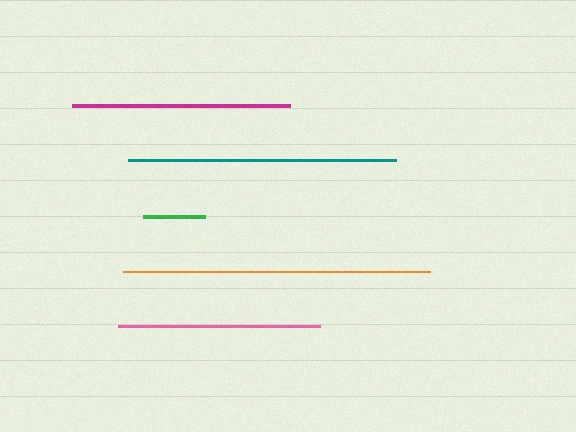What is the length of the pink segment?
The pink segment is approximately 202 pixels long.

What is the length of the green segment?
The green segment is approximately 62 pixels long.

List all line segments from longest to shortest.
From longest to shortest: orange, teal, magenta, pink, green.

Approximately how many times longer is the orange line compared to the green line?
The orange line is approximately 4.9 times the length of the green line.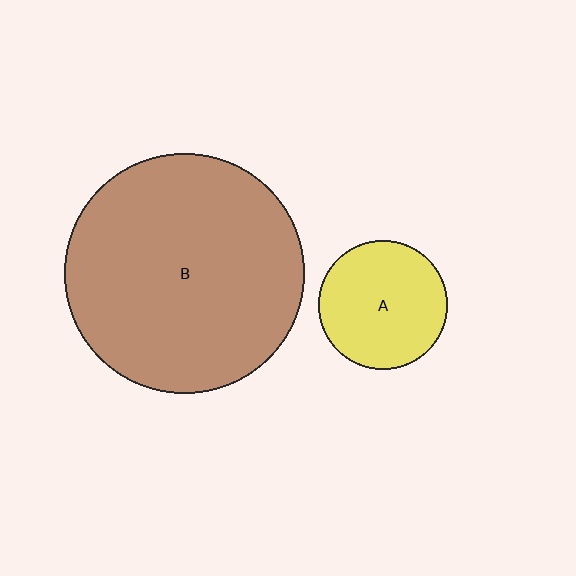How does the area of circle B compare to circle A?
Approximately 3.5 times.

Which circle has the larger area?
Circle B (brown).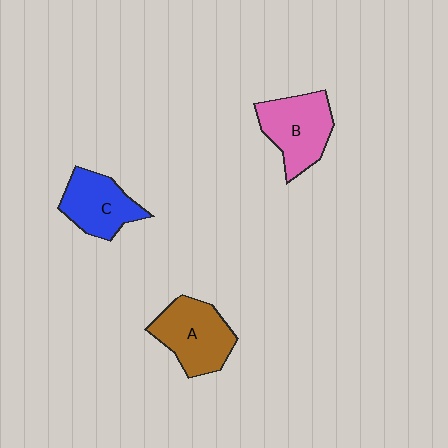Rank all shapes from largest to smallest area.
From largest to smallest: A (brown), B (pink), C (blue).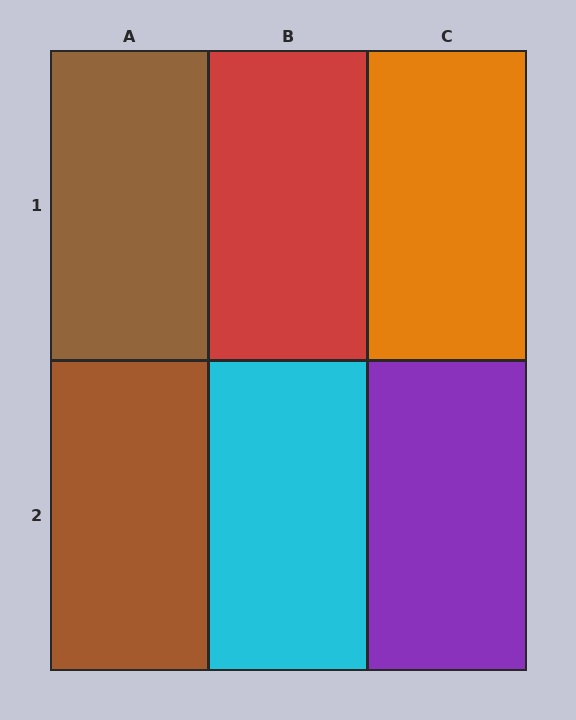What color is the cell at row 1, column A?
Brown.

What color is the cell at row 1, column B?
Red.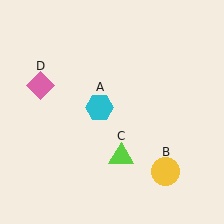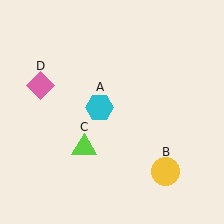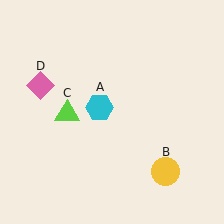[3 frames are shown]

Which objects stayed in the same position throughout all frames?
Cyan hexagon (object A) and yellow circle (object B) and pink diamond (object D) remained stationary.